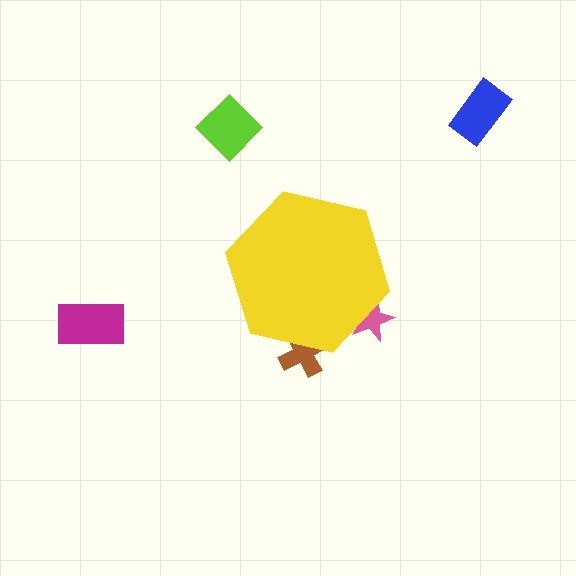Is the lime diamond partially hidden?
No, the lime diamond is fully visible.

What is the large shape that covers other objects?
A yellow hexagon.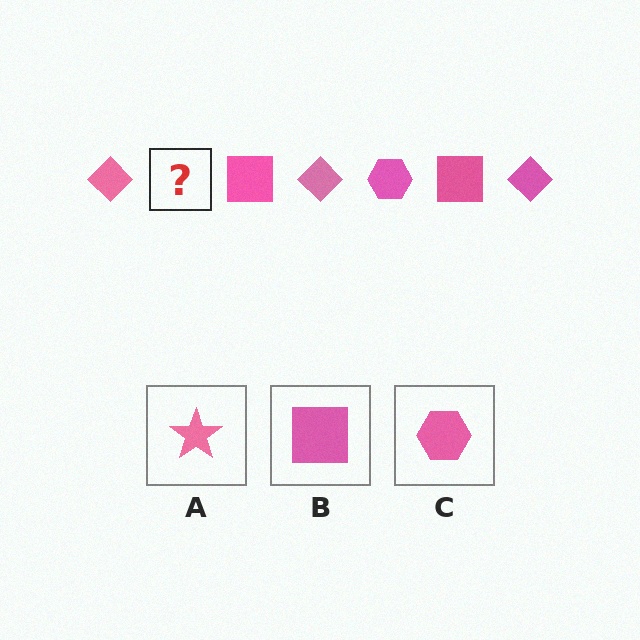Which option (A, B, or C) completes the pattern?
C.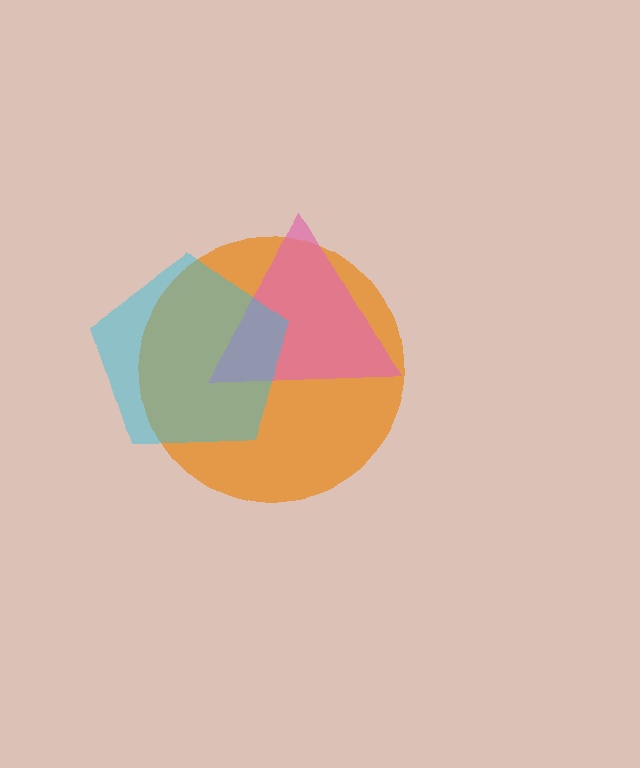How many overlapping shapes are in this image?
There are 3 overlapping shapes in the image.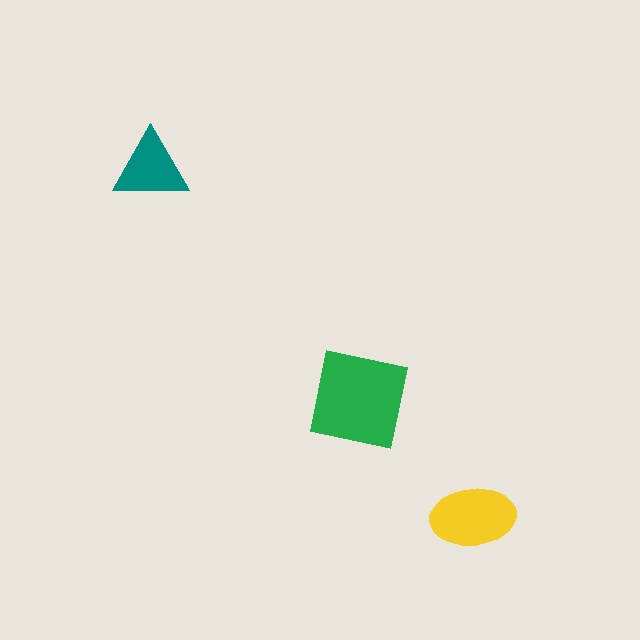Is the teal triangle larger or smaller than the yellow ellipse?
Smaller.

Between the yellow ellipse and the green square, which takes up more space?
The green square.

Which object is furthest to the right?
The yellow ellipse is rightmost.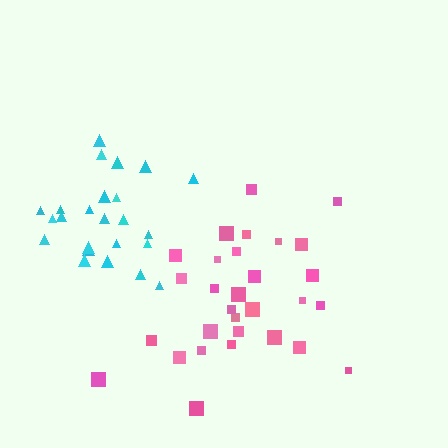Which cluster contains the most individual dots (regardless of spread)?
Pink (30).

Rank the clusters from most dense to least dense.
cyan, pink.